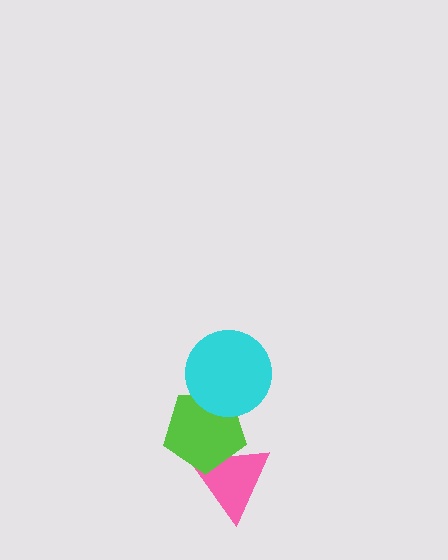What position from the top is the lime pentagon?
The lime pentagon is 2nd from the top.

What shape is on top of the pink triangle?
The lime pentagon is on top of the pink triangle.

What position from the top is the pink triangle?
The pink triangle is 3rd from the top.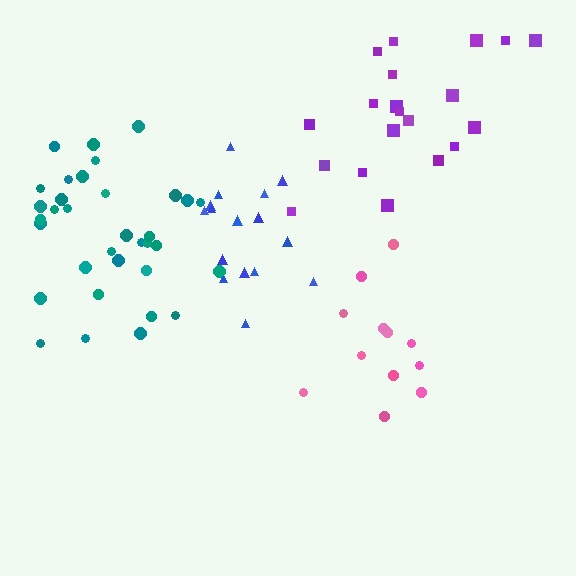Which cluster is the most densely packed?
Blue.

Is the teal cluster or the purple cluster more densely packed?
Teal.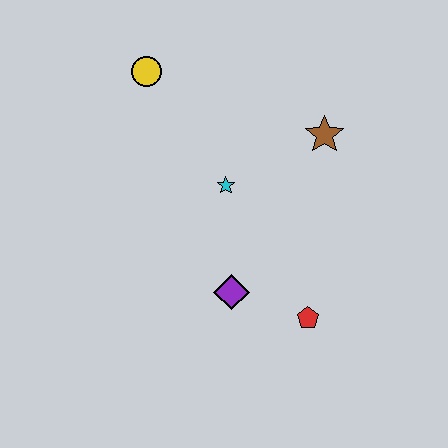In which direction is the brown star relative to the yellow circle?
The brown star is to the right of the yellow circle.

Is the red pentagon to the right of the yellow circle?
Yes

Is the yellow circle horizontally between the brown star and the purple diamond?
No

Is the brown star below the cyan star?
No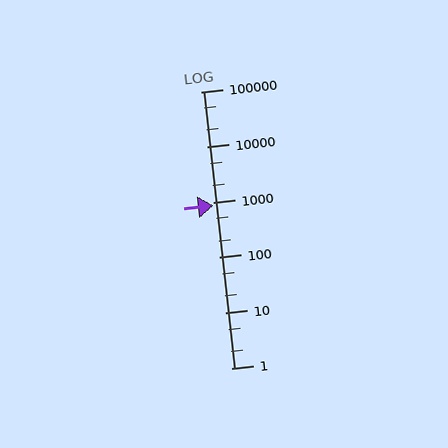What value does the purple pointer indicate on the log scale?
The pointer indicates approximately 890.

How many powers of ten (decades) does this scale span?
The scale spans 5 decades, from 1 to 100000.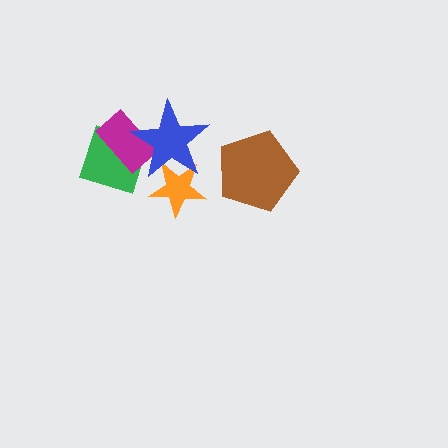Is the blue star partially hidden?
No, no other shape covers it.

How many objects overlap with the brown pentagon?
0 objects overlap with the brown pentagon.